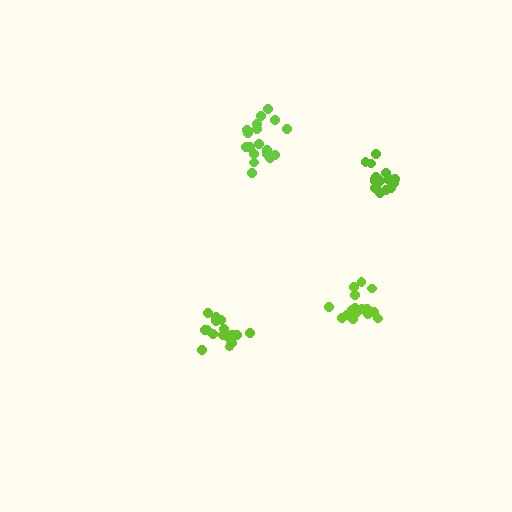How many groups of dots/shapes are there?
There are 4 groups.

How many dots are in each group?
Group 1: 19 dots, Group 2: 18 dots, Group 3: 17 dots, Group 4: 18 dots (72 total).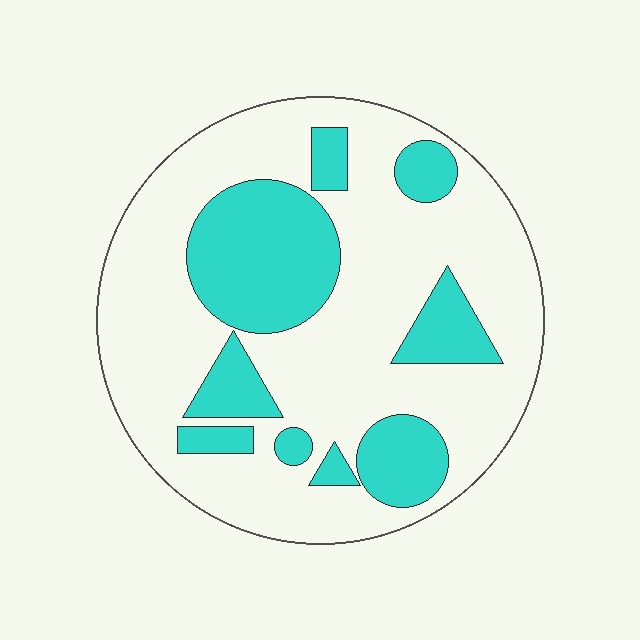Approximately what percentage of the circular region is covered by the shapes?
Approximately 30%.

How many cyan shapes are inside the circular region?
9.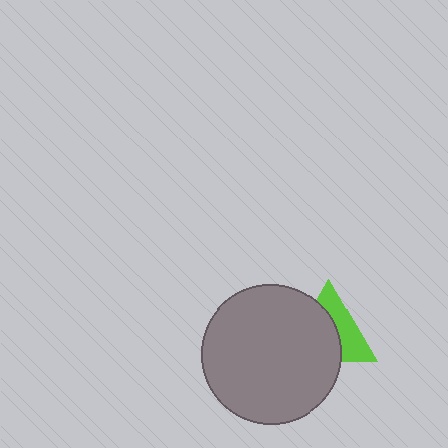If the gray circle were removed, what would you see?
You would see the complete lime triangle.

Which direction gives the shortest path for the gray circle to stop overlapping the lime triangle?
Moving left gives the shortest separation.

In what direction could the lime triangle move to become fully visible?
The lime triangle could move right. That would shift it out from behind the gray circle entirely.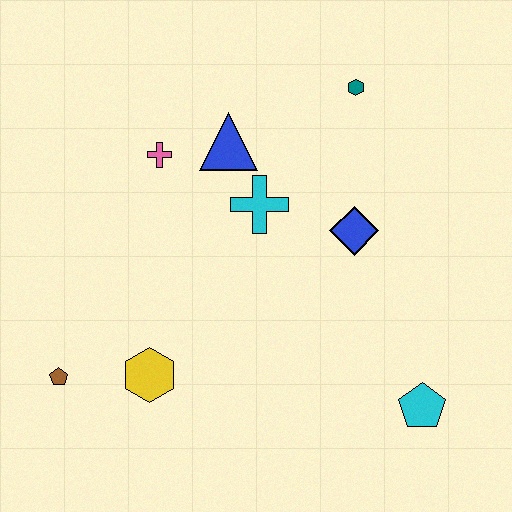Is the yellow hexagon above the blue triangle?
No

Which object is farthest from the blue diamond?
The brown pentagon is farthest from the blue diamond.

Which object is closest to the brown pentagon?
The yellow hexagon is closest to the brown pentagon.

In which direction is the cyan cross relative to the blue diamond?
The cyan cross is to the left of the blue diamond.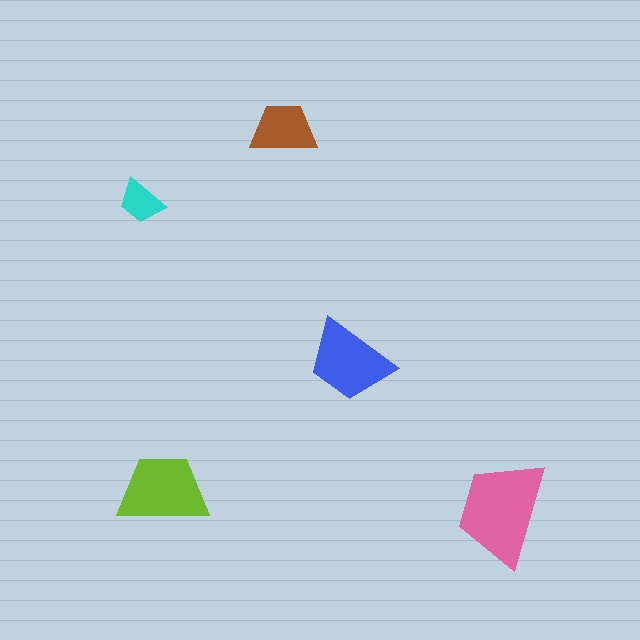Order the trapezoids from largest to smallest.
the pink one, the lime one, the blue one, the brown one, the cyan one.